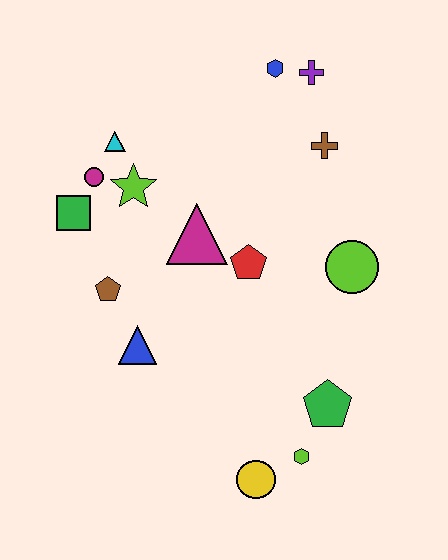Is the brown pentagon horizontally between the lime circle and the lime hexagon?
No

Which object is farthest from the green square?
The lime hexagon is farthest from the green square.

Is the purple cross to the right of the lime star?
Yes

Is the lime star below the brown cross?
Yes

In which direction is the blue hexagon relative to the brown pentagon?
The blue hexagon is above the brown pentagon.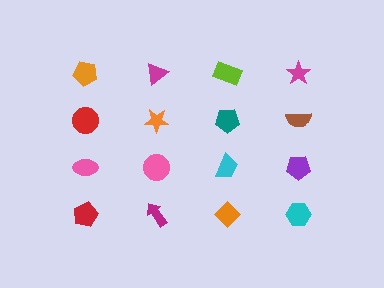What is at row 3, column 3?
A cyan trapezoid.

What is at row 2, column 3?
A teal pentagon.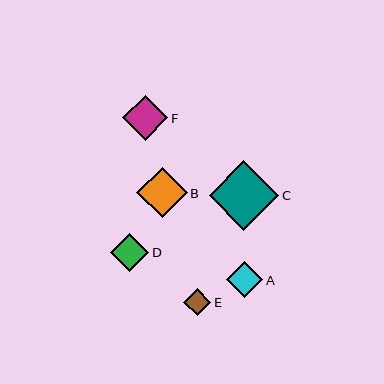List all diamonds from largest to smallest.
From largest to smallest: C, B, F, D, A, E.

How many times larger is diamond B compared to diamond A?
Diamond B is approximately 1.4 times the size of diamond A.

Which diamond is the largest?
Diamond C is the largest with a size of approximately 70 pixels.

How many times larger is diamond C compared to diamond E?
Diamond C is approximately 2.6 times the size of diamond E.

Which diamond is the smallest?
Diamond E is the smallest with a size of approximately 27 pixels.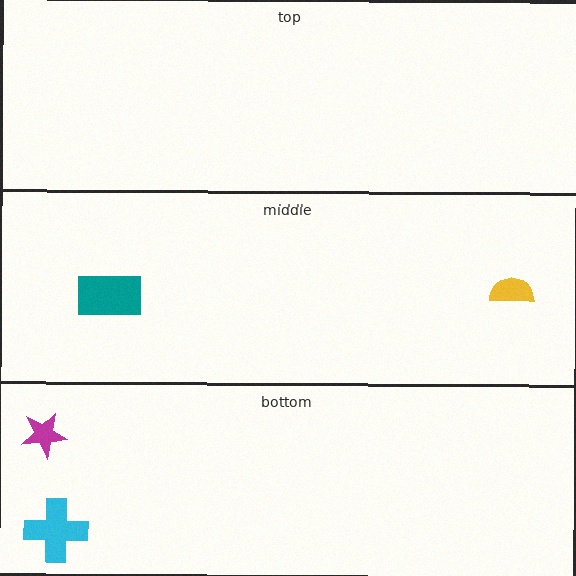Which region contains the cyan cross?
The bottom region.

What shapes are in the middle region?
The teal rectangle, the yellow semicircle.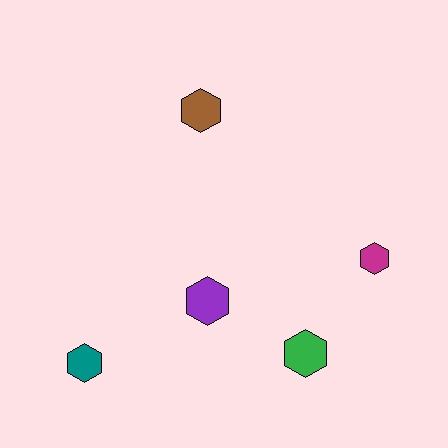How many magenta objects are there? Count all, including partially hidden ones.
There is 1 magenta object.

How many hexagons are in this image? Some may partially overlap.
There are 5 hexagons.